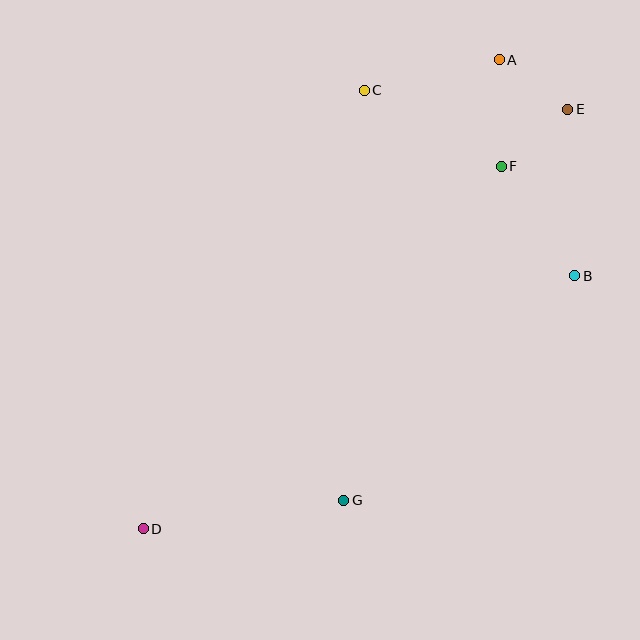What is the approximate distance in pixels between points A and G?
The distance between A and G is approximately 467 pixels.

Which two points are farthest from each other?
Points D and E are farthest from each other.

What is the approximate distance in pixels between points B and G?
The distance between B and G is approximately 322 pixels.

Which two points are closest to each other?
Points A and E are closest to each other.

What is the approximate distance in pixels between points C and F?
The distance between C and F is approximately 157 pixels.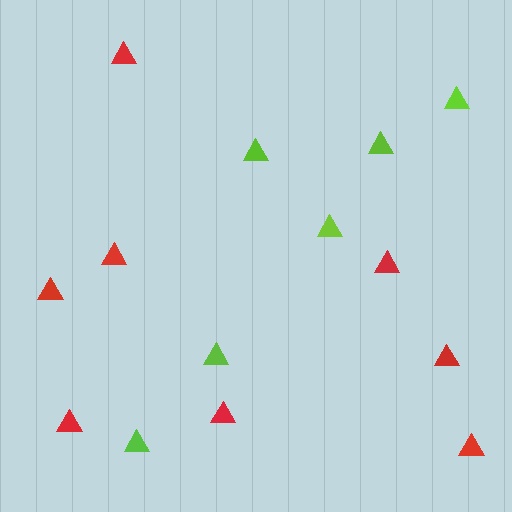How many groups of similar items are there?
There are 2 groups: one group of red triangles (8) and one group of lime triangles (6).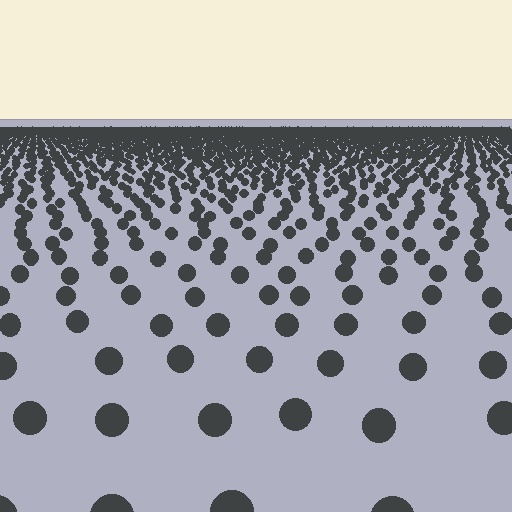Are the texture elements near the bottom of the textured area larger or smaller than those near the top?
Larger. Near the bottom, elements are closer to the viewer and appear at a bigger on-screen size.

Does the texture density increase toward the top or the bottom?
Density increases toward the top.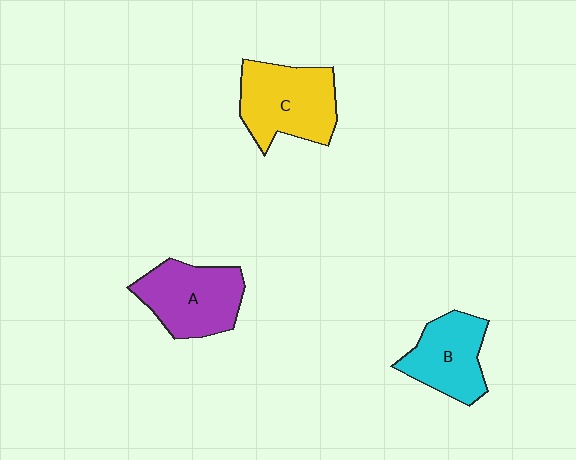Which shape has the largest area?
Shape C (yellow).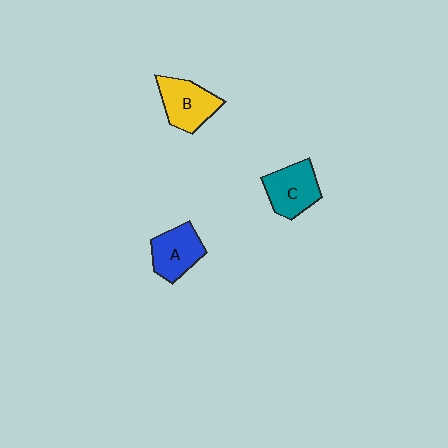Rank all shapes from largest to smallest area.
From largest to smallest: C (teal), B (yellow), A (blue).